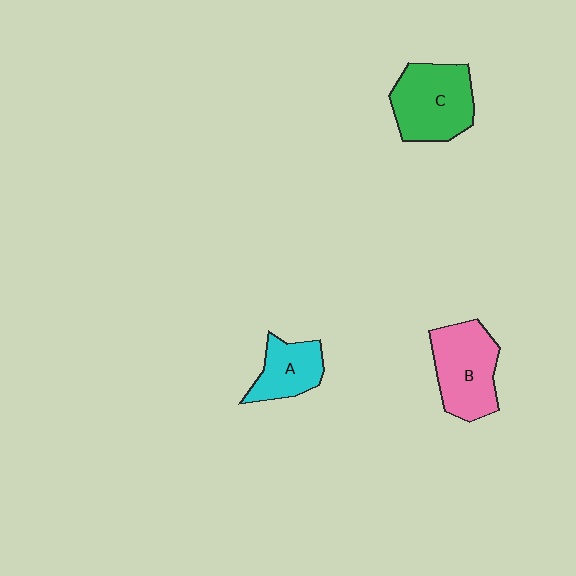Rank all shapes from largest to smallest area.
From largest to smallest: C (green), B (pink), A (cyan).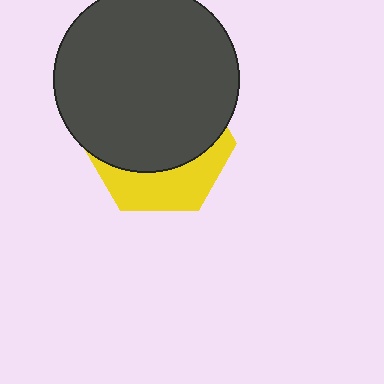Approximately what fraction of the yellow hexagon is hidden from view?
Roughly 66% of the yellow hexagon is hidden behind the dark gray circle.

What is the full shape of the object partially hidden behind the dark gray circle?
The partially hidden object is a yellow hexagon.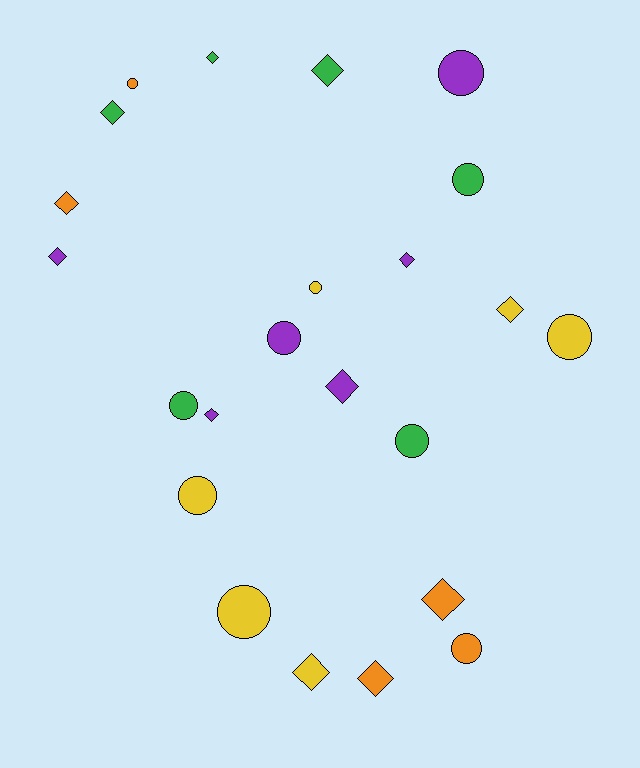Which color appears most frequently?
Green, with 6 objects.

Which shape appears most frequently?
Diamond, with 12 objects.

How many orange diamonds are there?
There are 3 orange diamonds.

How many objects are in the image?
There are 23 objects.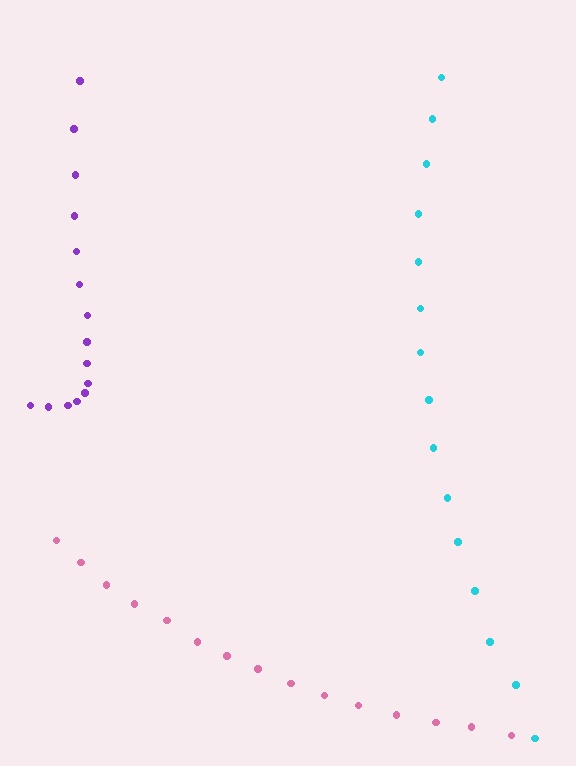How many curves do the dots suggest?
There are 3 distinct paths.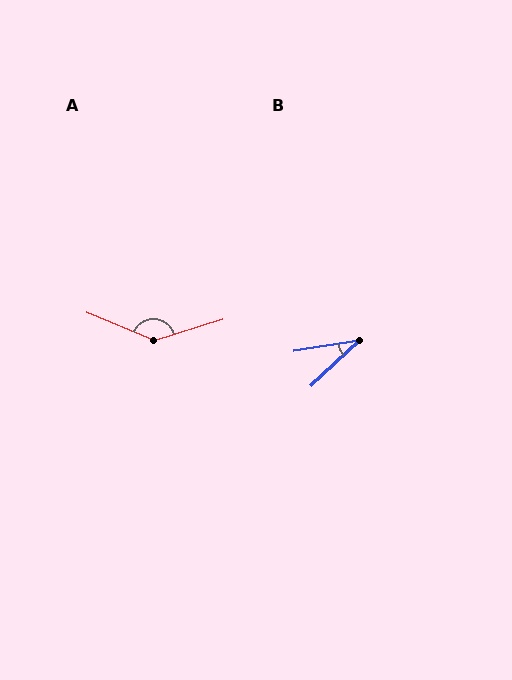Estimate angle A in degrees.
Approximately 140 degrees.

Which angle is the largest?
A, at approximately 140 degrees.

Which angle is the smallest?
B, at approximately 34 degrees.